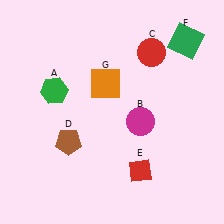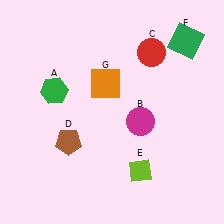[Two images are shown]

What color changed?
The diamond (E) changed from red in Image 1 to lime in Image 2.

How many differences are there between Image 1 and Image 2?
There is 1 difference between the two images.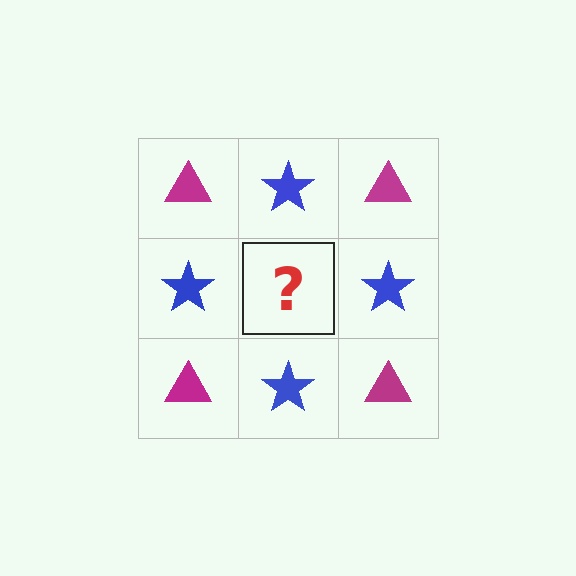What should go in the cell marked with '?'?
The missing cell should contain a magenta triangle.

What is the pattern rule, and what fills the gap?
The rule is that it alternates magenta triangle and blue star in a checkerboard pattern. The gap should be filled with a magenta triangle.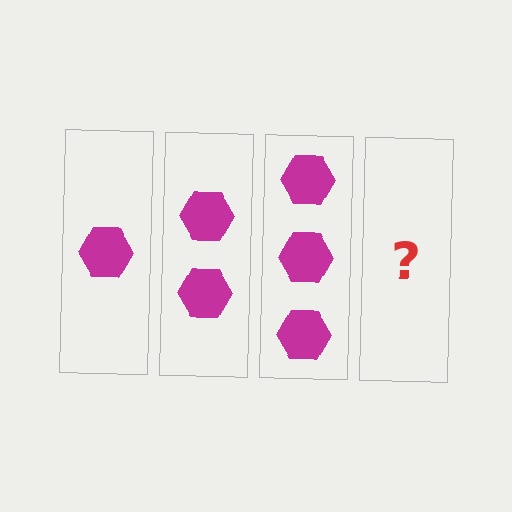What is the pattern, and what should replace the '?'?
The pattern is that each step adds one more hexagon. The '?' should be 4 hexagons.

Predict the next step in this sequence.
The next step is 4 hexagons.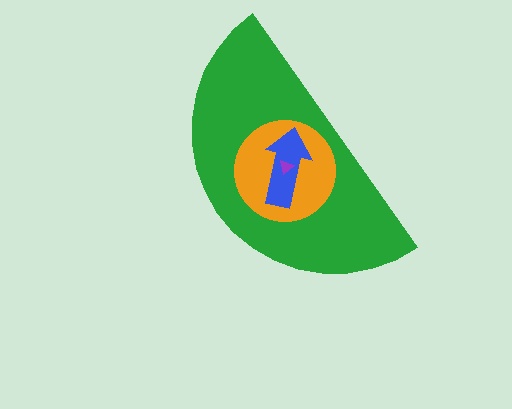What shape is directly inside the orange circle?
The blue arrow.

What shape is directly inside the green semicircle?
The orange circle.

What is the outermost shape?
The green semicircle.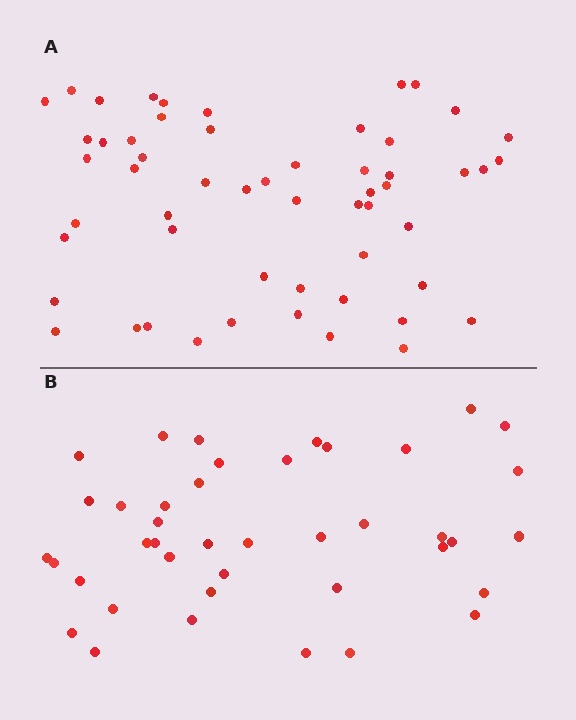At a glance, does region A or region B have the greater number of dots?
Region A (the top region) has more dots.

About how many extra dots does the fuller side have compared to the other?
Region A has approximately 15 more dots than region B.